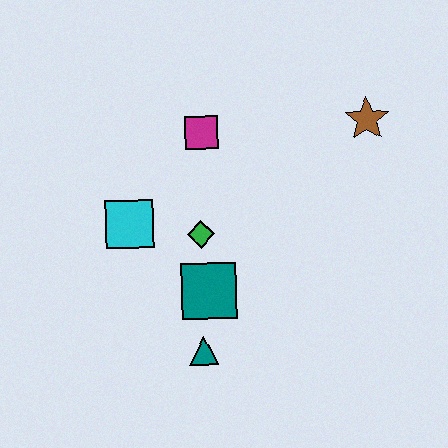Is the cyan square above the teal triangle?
Yes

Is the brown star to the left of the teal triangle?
No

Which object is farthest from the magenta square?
The teal triangle is farthest from the magenta square.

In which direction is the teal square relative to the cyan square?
The teal square is to the right of the cyan square.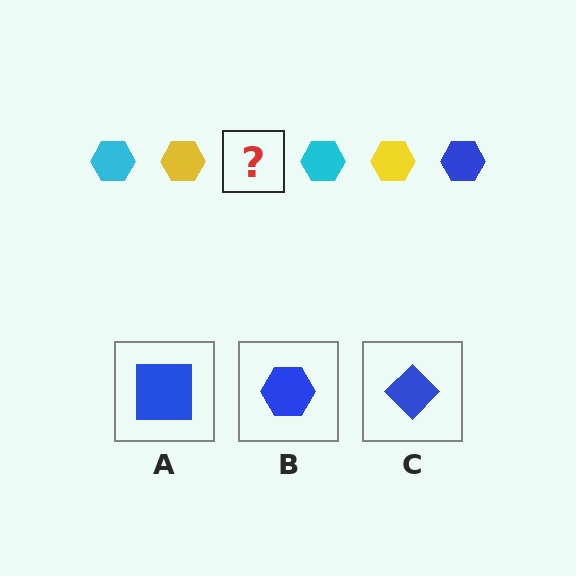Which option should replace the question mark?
Option B.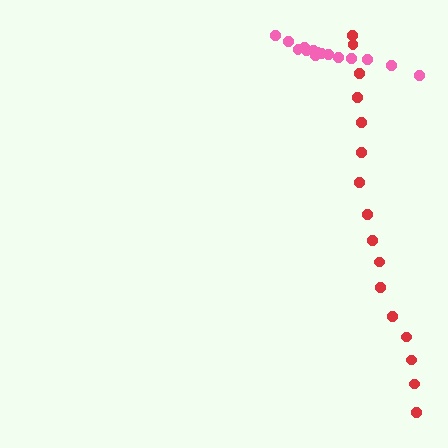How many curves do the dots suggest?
There are 2 distinct paths.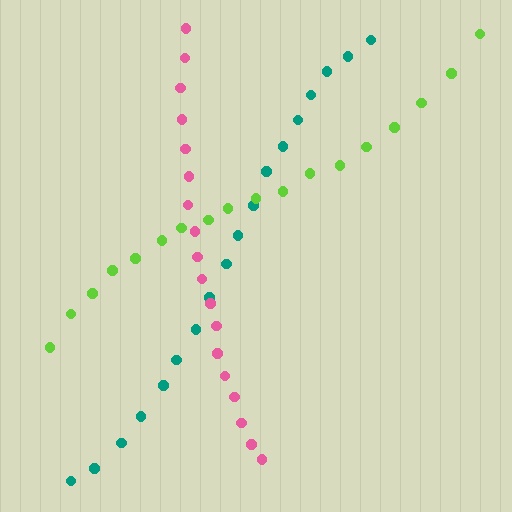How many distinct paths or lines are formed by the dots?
There are 3 distinct paths.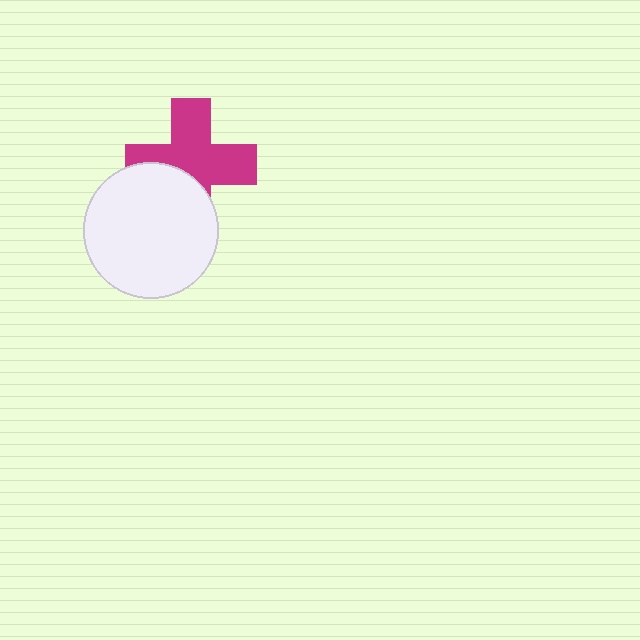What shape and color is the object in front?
The object in front is a white circle.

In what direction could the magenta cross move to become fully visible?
The magenta cross could move up. That would shift it out from behind the white circle entirely.